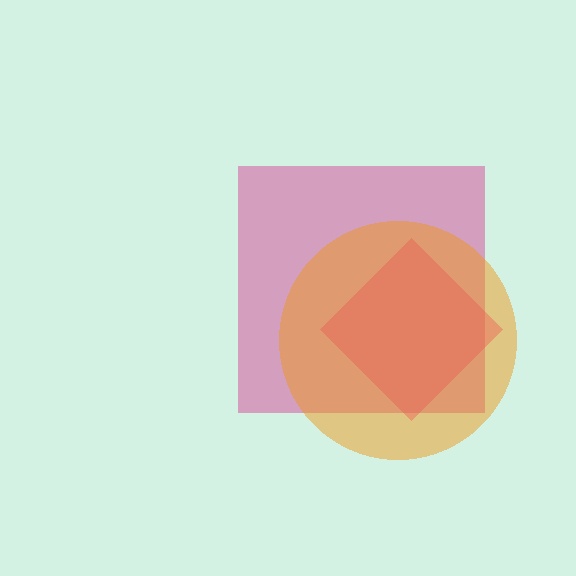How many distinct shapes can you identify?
There are 3 distinct shapes: a pink diamond, a magenta square, an orange circle.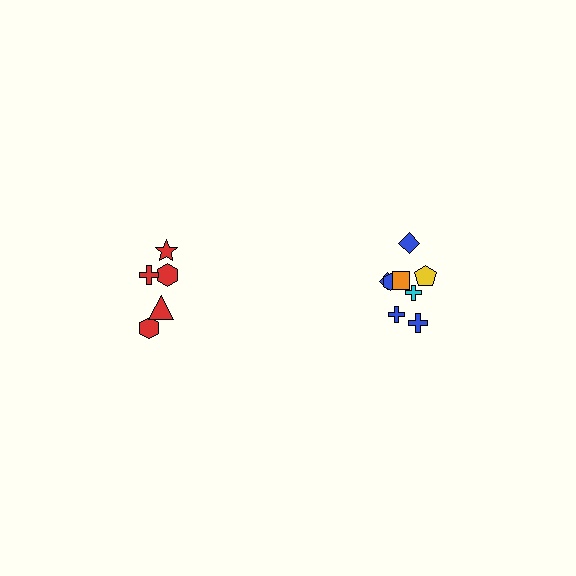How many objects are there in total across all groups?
There are 13 objects.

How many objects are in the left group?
There are 5 objects.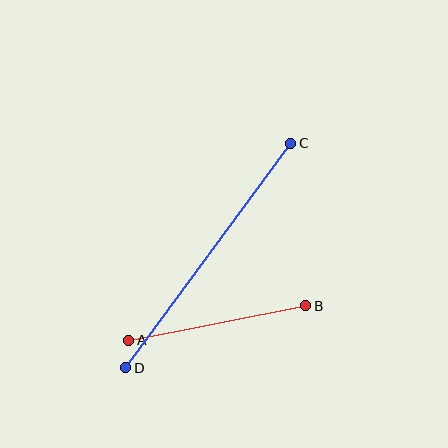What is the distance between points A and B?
The distance is approximately 180 pixels.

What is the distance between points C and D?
The distance is approximately 278 pixels.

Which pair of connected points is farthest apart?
Points C and D are farthest apart.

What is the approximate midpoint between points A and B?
The midpoint is at approximately (217, 323) pixels.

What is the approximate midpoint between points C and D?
The midpoint is at approximately (208, 256) pixels.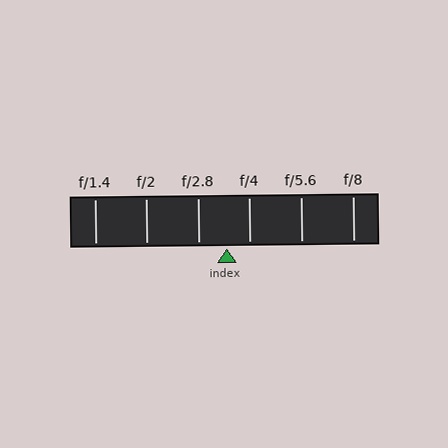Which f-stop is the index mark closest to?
The index mark is closest to f/4.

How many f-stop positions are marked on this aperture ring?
There are 6 f-stop positions marked.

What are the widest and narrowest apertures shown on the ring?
The widest aperture shown is f/1.4 and the narrowest is f/8.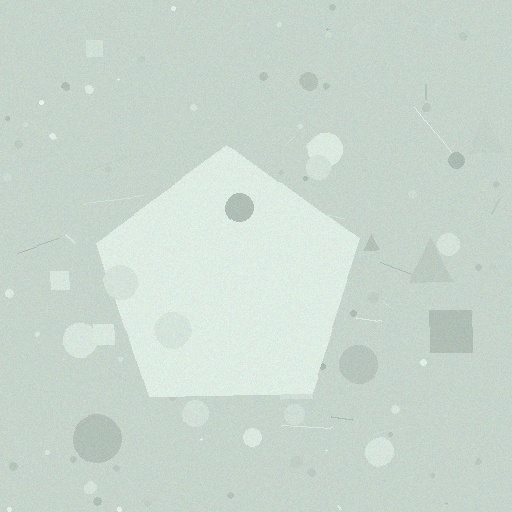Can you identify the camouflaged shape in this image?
The camouflaged shape is a pentagon.